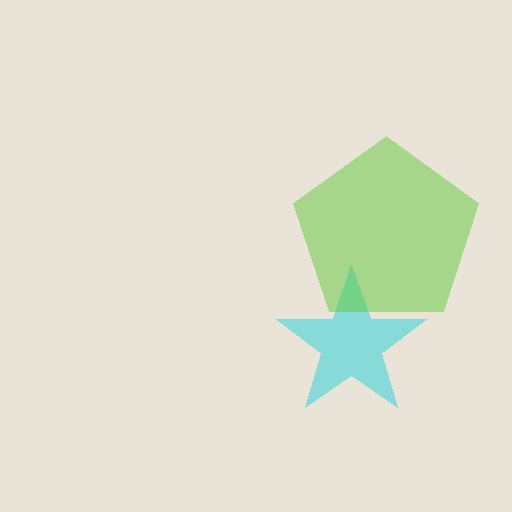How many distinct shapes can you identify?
There are 2 distinct shapes: a cyan star, a lime pentagon.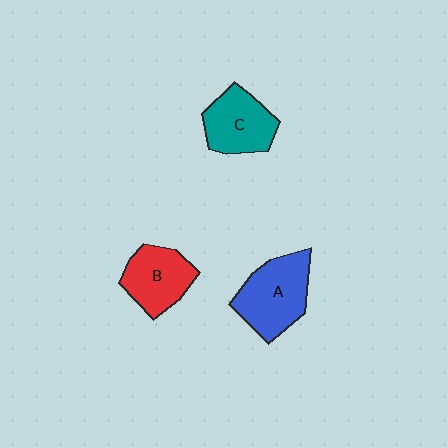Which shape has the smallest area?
Shape B (red).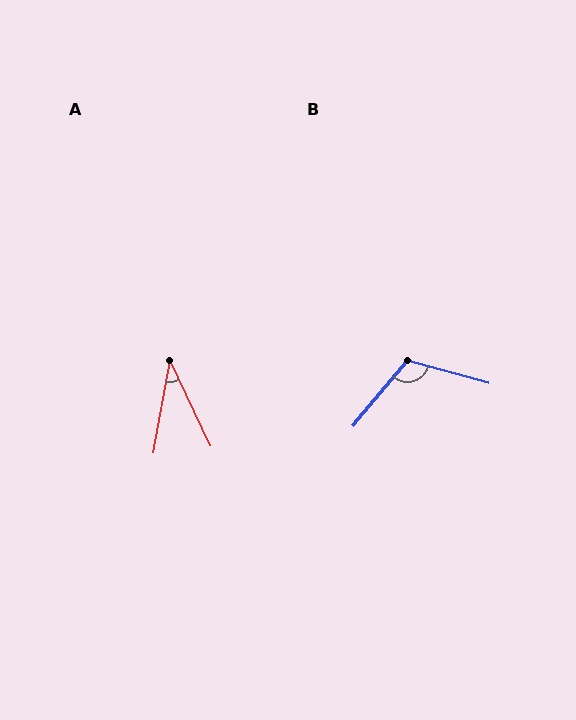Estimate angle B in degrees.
Approximately 115 degrees.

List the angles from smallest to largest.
A (35°), B (115°).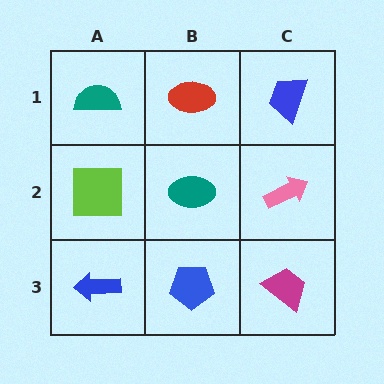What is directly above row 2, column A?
A teal semicircle.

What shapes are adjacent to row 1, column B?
A teal ellipse (row 2, column B), a teal semicircle (row 1, column A), a blue trapezoid (row 1, column C).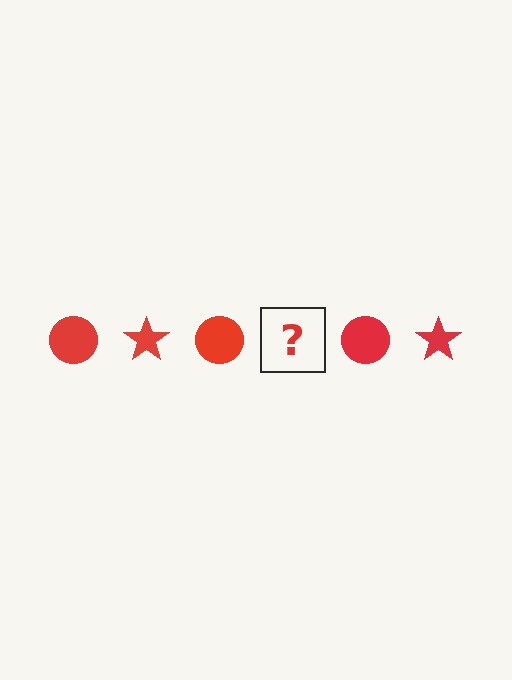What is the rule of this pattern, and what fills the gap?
The rule is that the pattern cycles through circle, star shapes in red. The gap should be filled with a red star.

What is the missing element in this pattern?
The missing element is a red star.